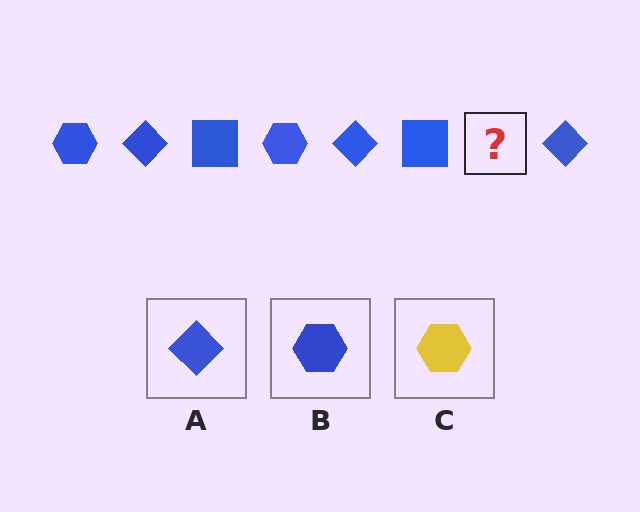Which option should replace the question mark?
Option B.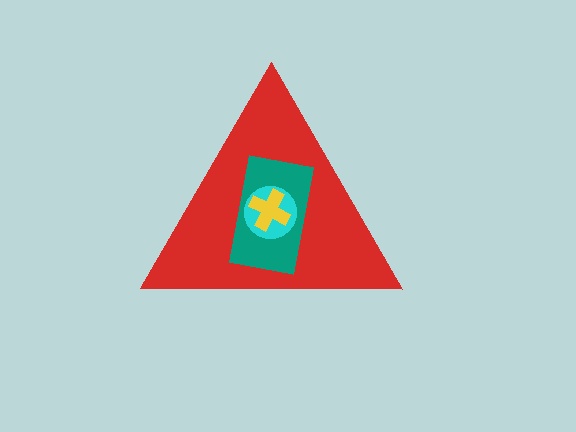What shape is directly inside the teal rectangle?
The cyan circle.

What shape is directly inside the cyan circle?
The yellow cross.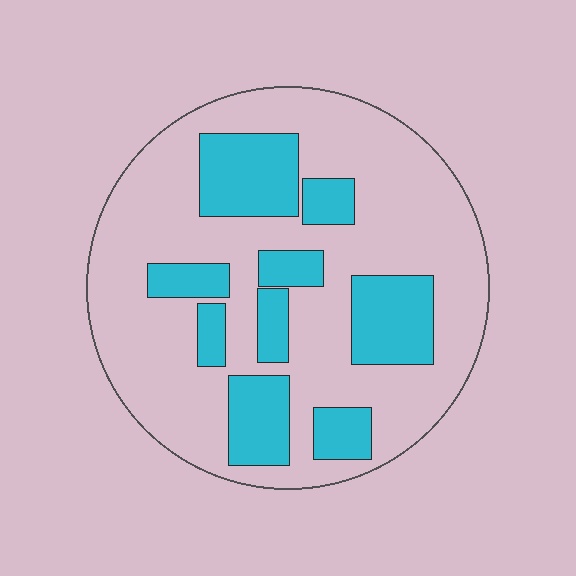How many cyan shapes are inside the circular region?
9.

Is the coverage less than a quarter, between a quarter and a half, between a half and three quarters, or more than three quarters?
Between a quarter and a half.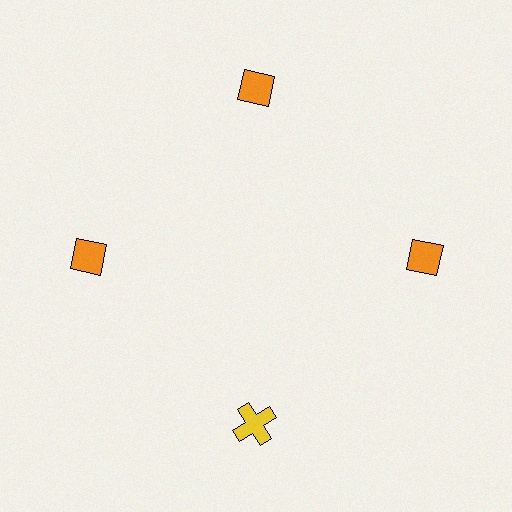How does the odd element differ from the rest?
It differs in both color (yellow instead of orange) and shape (cross instead of diamond).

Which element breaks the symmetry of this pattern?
The yellow cross at roughly the 6 o'clock position breaks the symmetry. All other shapes are orange diamonds.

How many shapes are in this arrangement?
There are 4 shapes arranged in a ring pattern.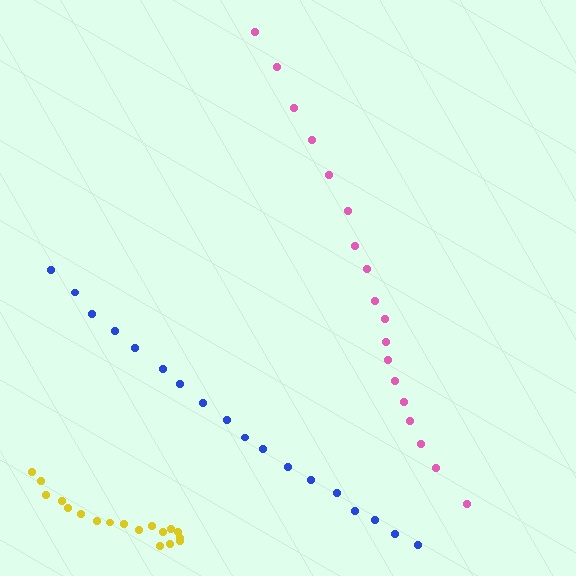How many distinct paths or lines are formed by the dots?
There are 3 distinct paths.